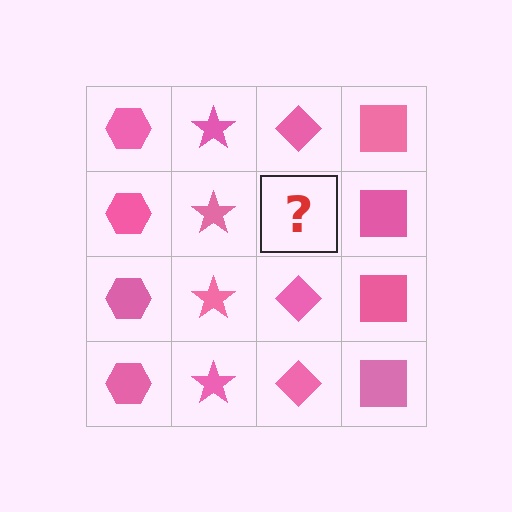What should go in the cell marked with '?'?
The missing cell should contain a pink diamond.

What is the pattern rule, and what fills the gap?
The rule is that each column has a consistent shape. The gap should be filled with a pink diamond.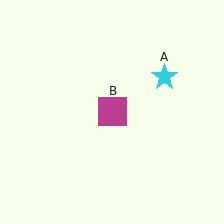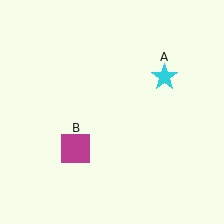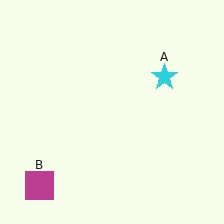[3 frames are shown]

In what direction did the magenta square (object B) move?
The magenta square (object B) moved down and to the left.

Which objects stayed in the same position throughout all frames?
Cyan star (object A) remained stationary.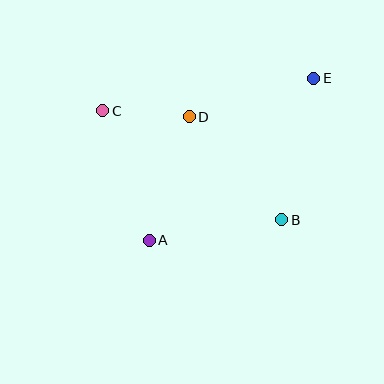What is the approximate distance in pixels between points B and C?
The distance between B and C is approximately 209 pixels.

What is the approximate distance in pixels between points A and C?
The distance between A and C is approximately 137 pixels.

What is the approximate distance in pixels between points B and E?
The distance between B and E is approximately 145 pixels.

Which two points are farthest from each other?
Points A and E are farthest from each other.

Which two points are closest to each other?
Points C and D are closest to each other.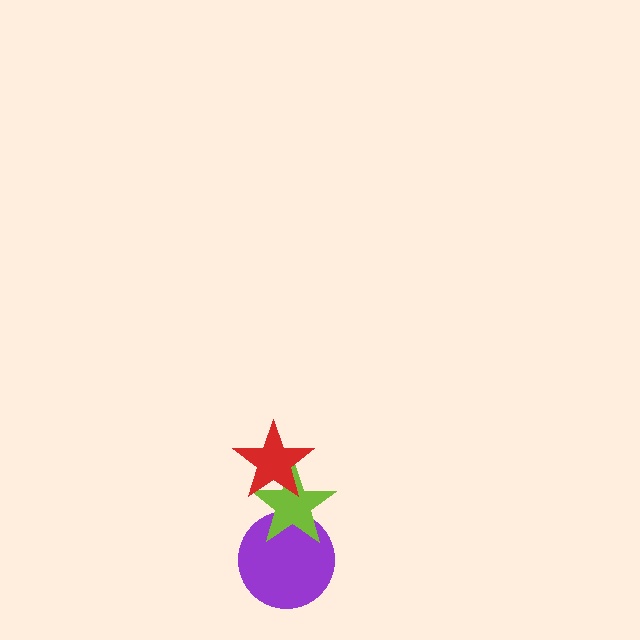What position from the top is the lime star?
The lime star is 2nd from the top.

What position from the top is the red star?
The red star is 1st from the top.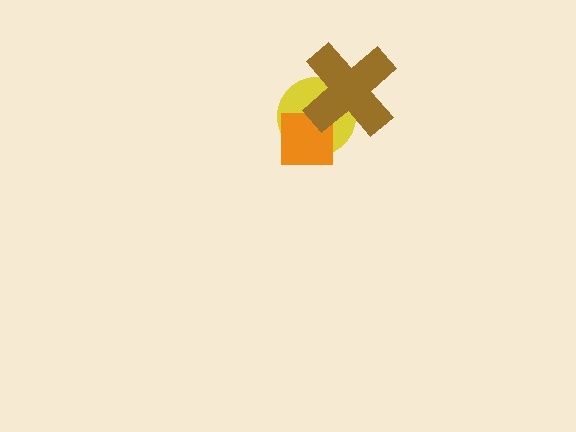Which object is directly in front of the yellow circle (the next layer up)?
The orange square is directly in front of the yellow circle.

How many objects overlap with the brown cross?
2 objects overlap with the brown cross.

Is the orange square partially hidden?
Yes, it is partially covered by another shape.